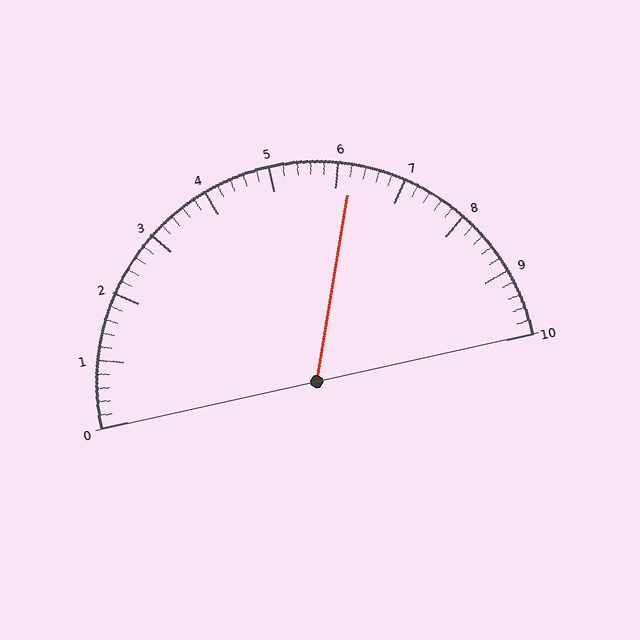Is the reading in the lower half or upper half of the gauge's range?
The reading is in the upper half of the range (0 to 10).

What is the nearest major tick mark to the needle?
The nearest major tick mark is 6.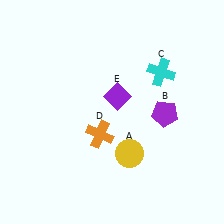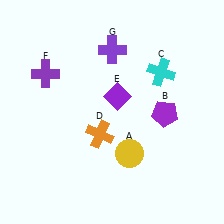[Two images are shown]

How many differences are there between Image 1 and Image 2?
There are 2 differences between the two images.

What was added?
A purple cross (F), a purple cross (G) were added in Image 2.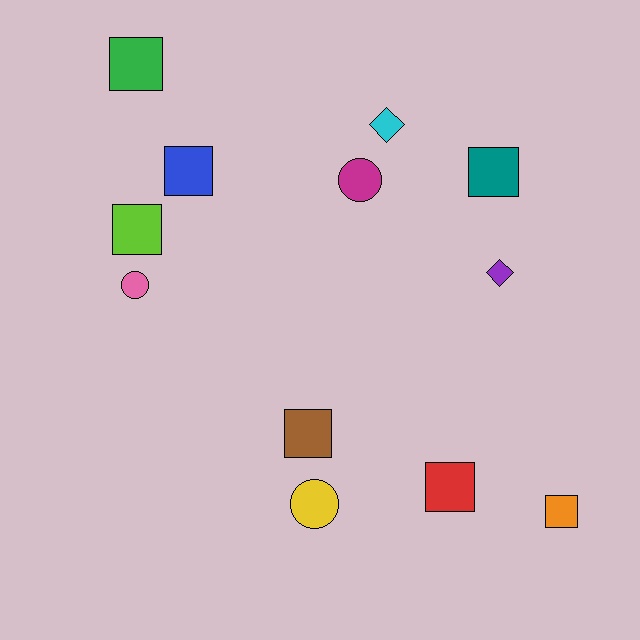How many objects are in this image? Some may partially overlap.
There are 12 objects.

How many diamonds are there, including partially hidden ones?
There are 2 diamonds.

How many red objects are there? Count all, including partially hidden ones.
There is 1 red object.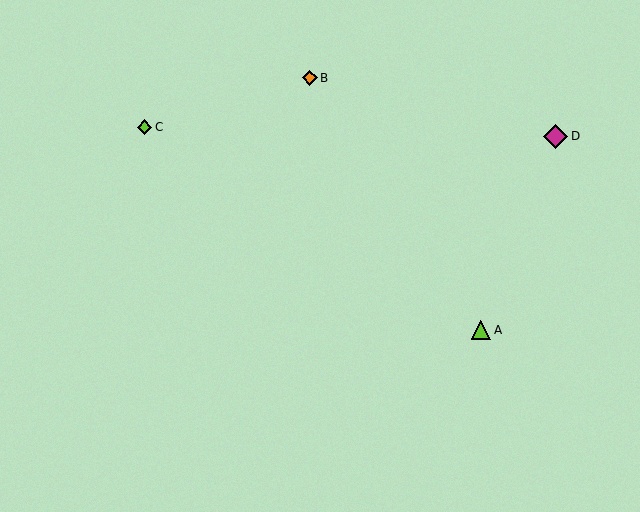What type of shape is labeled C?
Shape C is a lime diamond.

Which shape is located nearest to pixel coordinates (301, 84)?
The orange diamond (labeled B) at (310, 78) is nearest to that location.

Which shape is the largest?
The magenta diamond (labeled D) is the largest.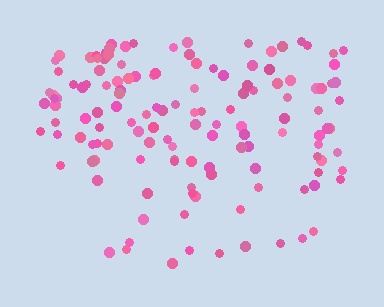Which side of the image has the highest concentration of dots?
The top.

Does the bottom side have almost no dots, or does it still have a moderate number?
Still a moderate number, just noticeably fewer than the top.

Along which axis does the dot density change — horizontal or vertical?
Vertical.